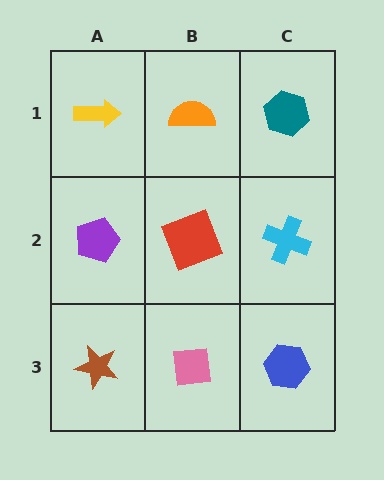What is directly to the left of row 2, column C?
A red square.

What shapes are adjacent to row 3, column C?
A cyan cross (row 2, column C), a pink square (row 3, column B).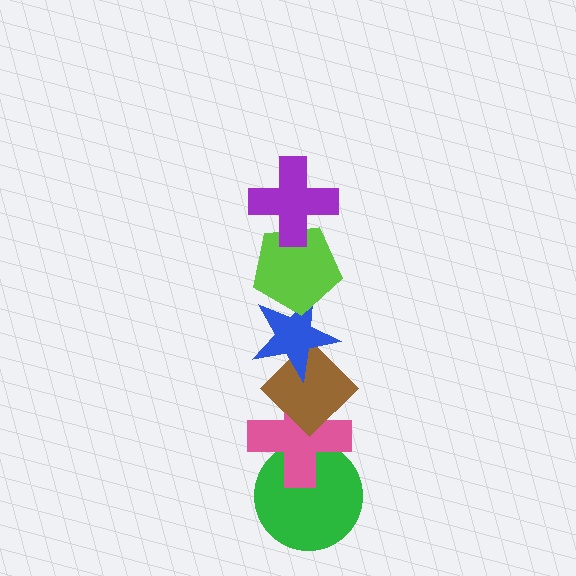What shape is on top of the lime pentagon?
The purple cross is on top of the lime pentagon.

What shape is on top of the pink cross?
The brown diamond is on top of the pink cross.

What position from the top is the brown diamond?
The brown diamond is 4th from the top.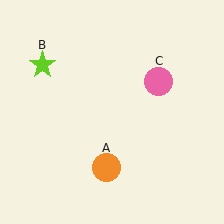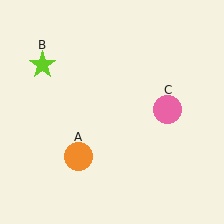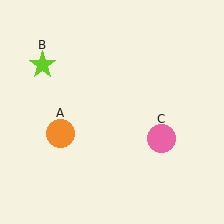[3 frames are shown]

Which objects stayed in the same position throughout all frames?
Lime star (object B) remained stationary.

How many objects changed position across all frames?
2 objects changed position: orange circle (object A), pink circle (object C).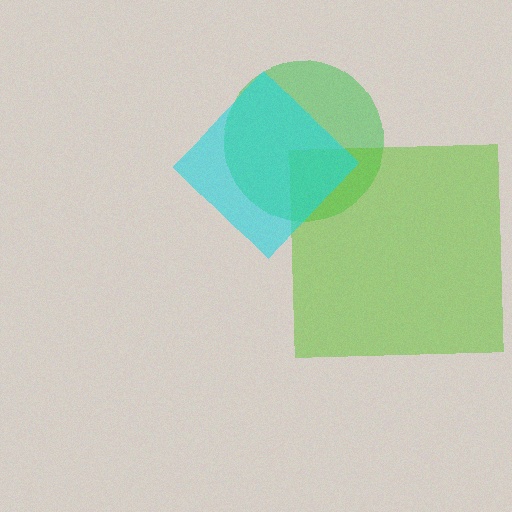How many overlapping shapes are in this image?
There are 3 overlapping shapes in the image.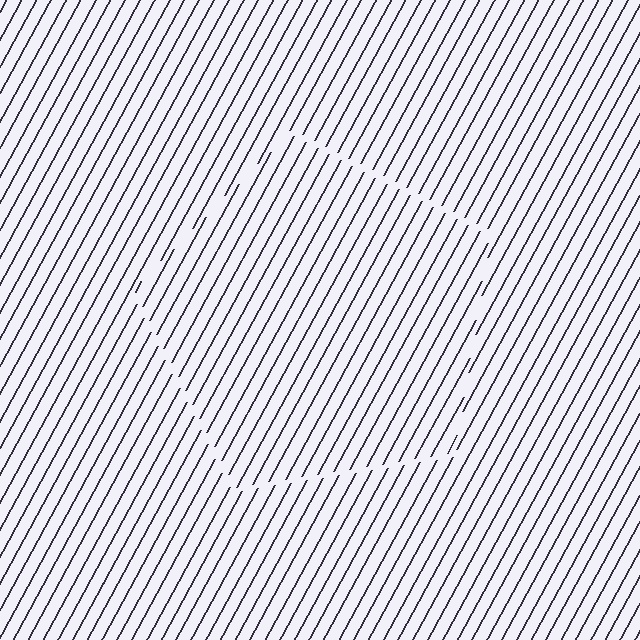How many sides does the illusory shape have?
5 sides — the line-ends trace a pentagon.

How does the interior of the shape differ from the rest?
The interior of the shape contains the same grating, shifted by half a period — the contour is defined by the phase discontinuity where line-ends from the inner and outer gratings abut.